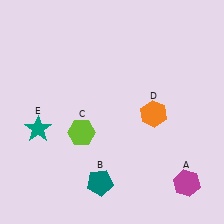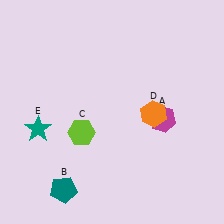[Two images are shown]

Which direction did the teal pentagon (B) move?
The teal pentagon (B) moved left.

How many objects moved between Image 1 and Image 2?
2 objects moved between the two images.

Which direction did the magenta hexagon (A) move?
The magenta hexagon (A) moved up.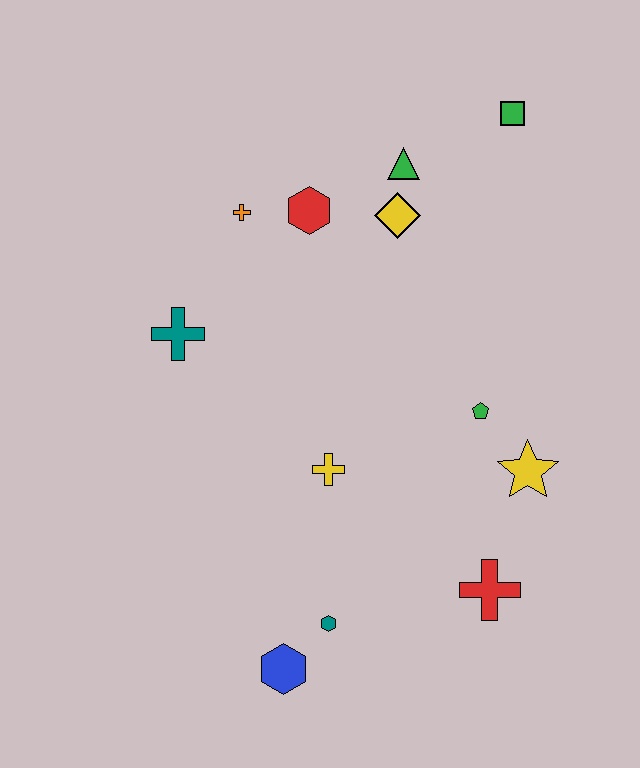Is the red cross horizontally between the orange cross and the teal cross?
No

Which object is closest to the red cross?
The yellow star is closest to the red cross.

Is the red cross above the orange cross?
No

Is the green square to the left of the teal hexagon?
No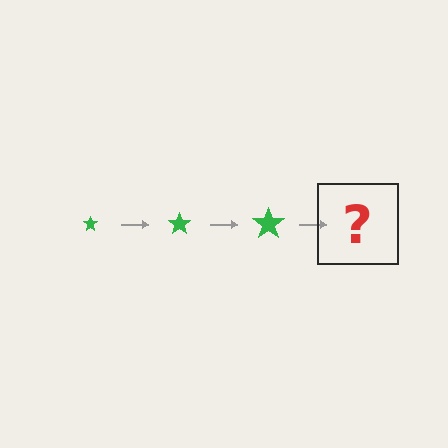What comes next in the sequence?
The next element should be a green star, larger than the previous one.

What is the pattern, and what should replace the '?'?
The pattern is that the star gets progressively larger each step. The '?' should be a green star, larger than the previous one.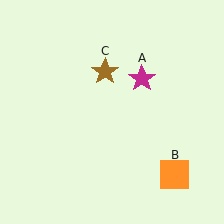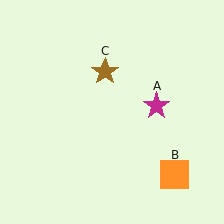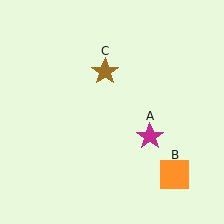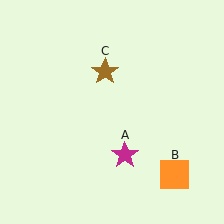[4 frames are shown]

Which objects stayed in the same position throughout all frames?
Orange square (object B) and brown star (object C) remained stationary.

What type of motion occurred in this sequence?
The magenta star (object A) rotated clockwise around the center of the scene.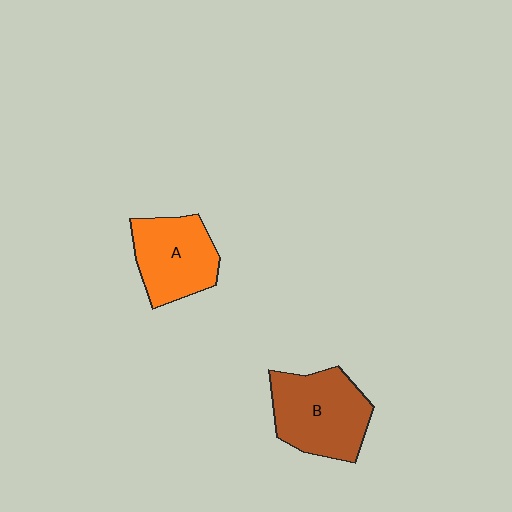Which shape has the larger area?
Shape B (brown).